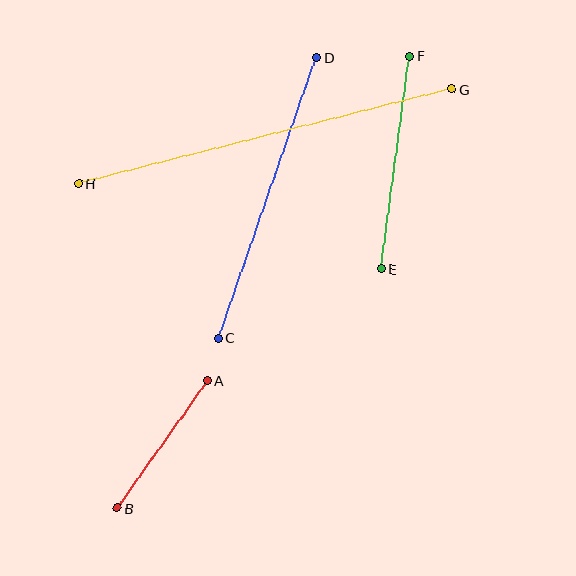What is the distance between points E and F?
The distance is approximately 215 pixels.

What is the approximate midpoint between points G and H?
The midpoint is at approximately (265, 136) pixels.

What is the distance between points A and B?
The distance is approximately 156 pixels.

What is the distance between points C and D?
The distance is approximately 297 pixels.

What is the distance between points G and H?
The distance is approximately 385 pixels.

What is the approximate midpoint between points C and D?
The midpoint is at approximately (268, 198) pixels.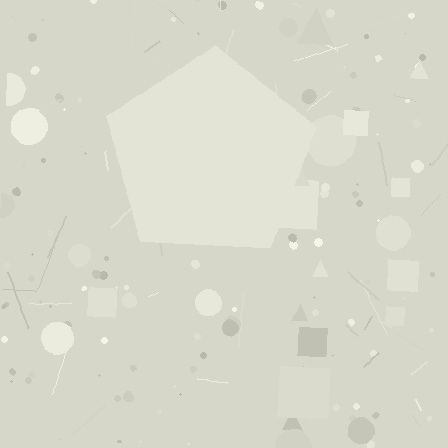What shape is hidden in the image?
A pentagon is hidden in the image.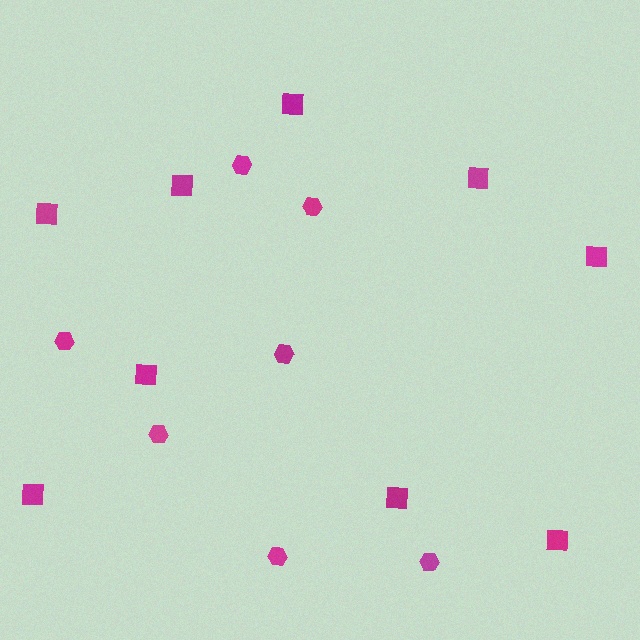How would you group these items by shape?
There are 2 groups: one group of hexagons (7) and one group of squares (9).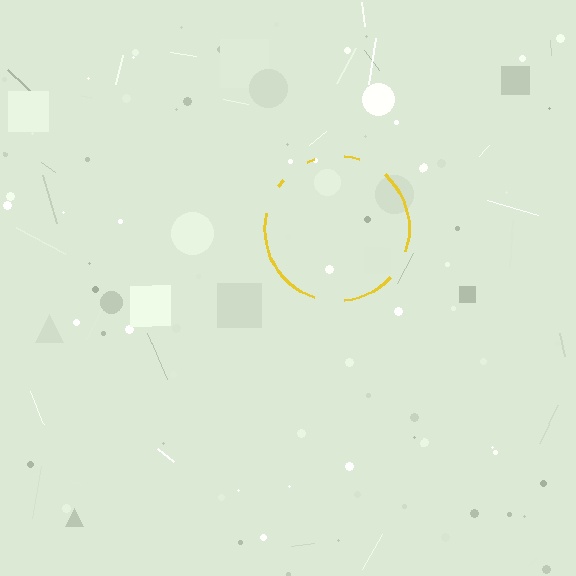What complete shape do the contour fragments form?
The contour fragments form a circle.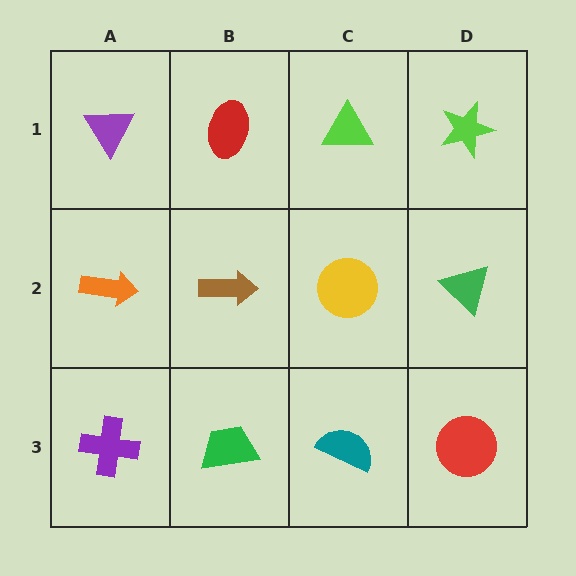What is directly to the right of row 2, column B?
A yellow circle.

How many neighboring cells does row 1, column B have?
3.